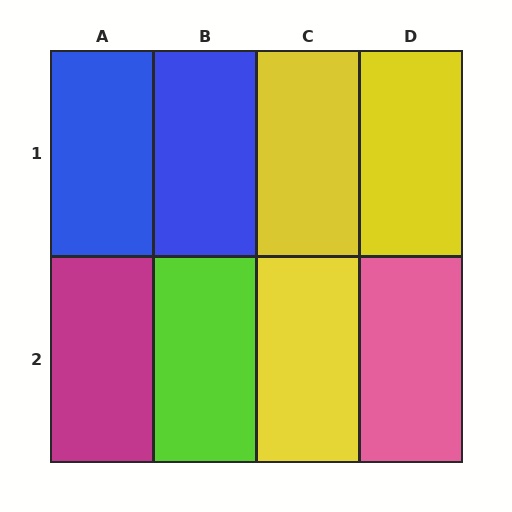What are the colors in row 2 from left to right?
Magenta, lime, yellow, pink.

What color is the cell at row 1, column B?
Blue.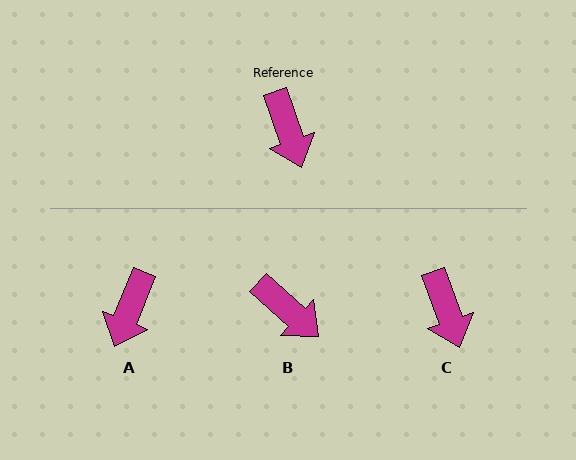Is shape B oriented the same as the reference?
No, it is off by about 29 degrees.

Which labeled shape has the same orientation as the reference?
C.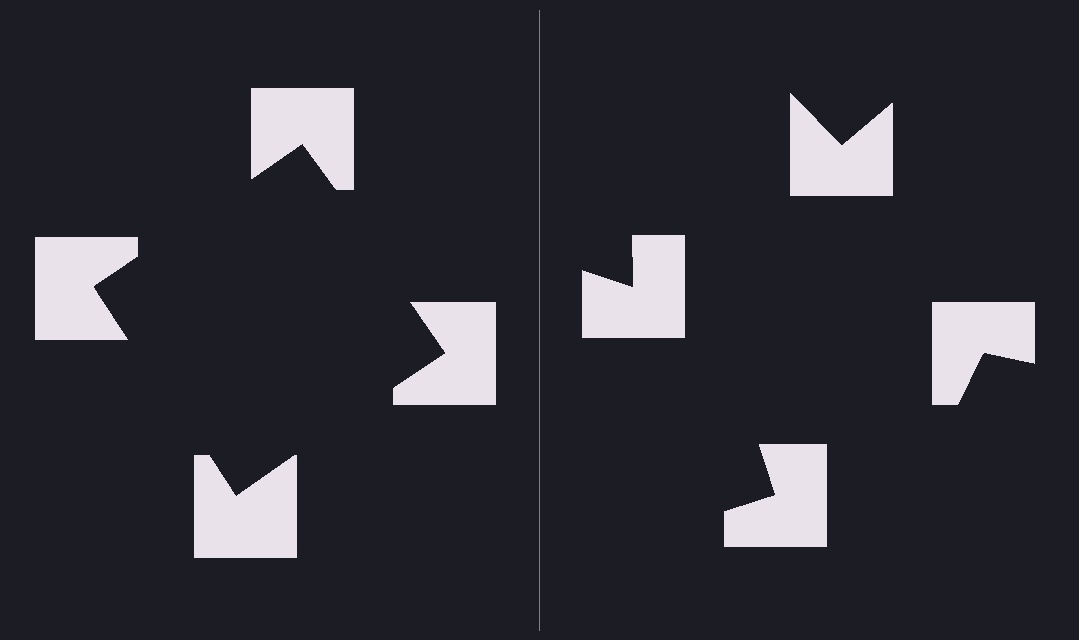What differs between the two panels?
The notched squares are positioned identically on both sides; only the wedge orientations differ. On the left they align to a square; on the right they are misaligned.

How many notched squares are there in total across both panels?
8 — 4 on each side.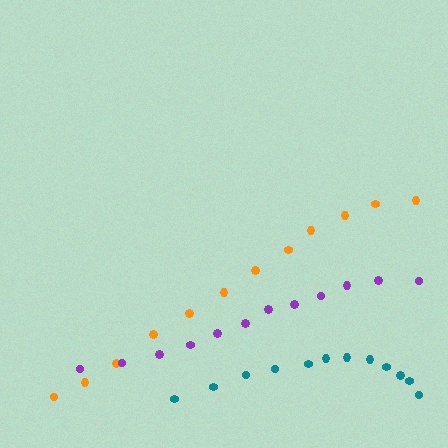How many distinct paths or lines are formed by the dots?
There are 3 distinct paths.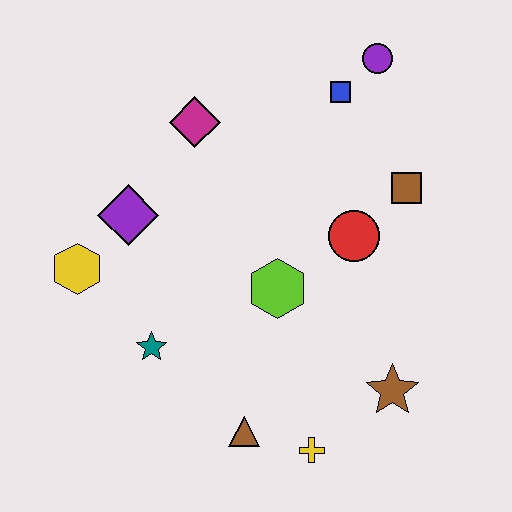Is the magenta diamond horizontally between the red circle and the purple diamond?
Yes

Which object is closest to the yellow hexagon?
The purple diamond is closest to the yellow hexagon.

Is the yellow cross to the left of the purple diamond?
No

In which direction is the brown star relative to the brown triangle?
The brown star is to the right of the brown triangle.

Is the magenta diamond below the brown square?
No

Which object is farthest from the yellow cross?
The purple circle is farthest from the yellow cross.